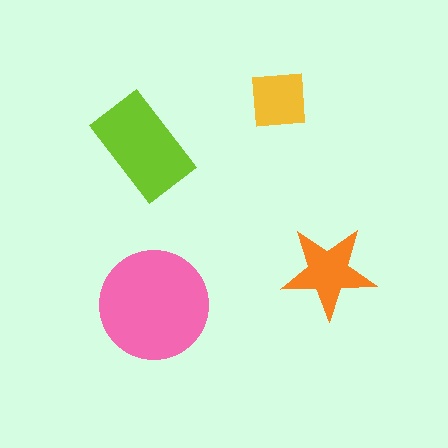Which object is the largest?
The pink circle.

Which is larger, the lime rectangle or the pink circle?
The pink circle.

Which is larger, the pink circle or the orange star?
The pink circle.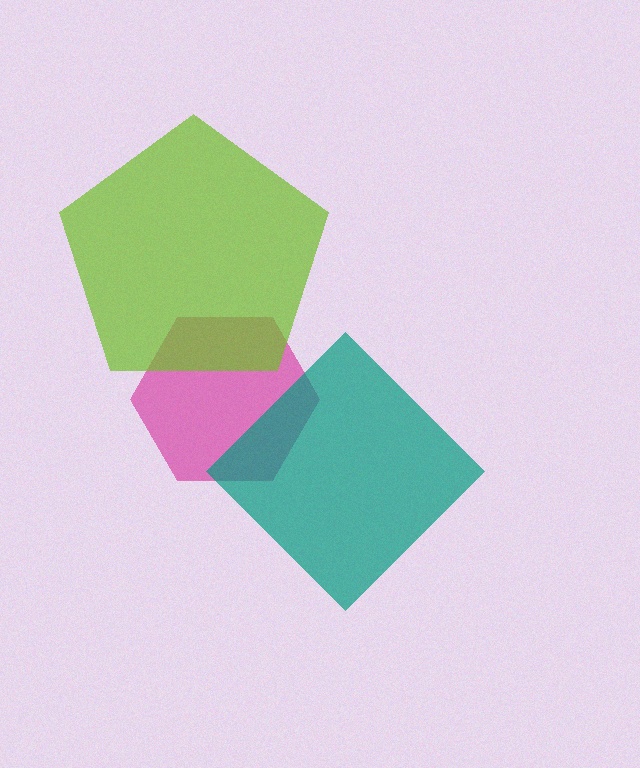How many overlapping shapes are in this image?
There are 3 overlapping shapes in the image.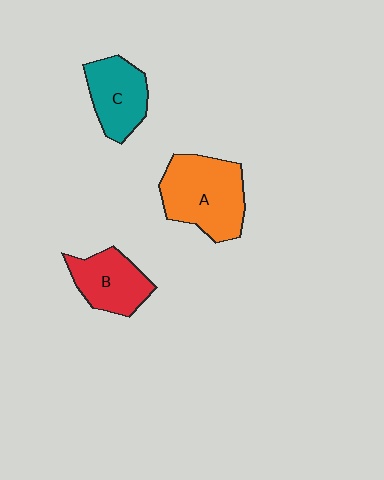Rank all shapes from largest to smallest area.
From largest to smallest: A (orange), C (teal), B (red).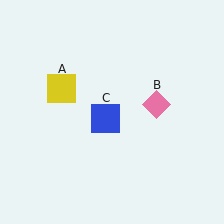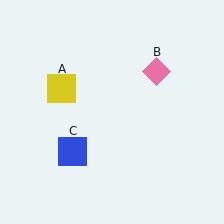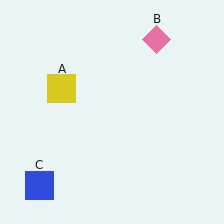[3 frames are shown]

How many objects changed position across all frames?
2 objects changed position: pink diamond (object B), blue square (object C).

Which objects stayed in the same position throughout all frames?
Yellow square (object A) remained stationary.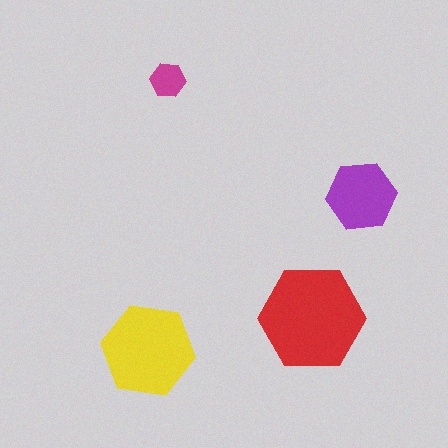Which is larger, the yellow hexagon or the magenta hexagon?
The yellow one.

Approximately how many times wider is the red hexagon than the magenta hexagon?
About 3 times wider.